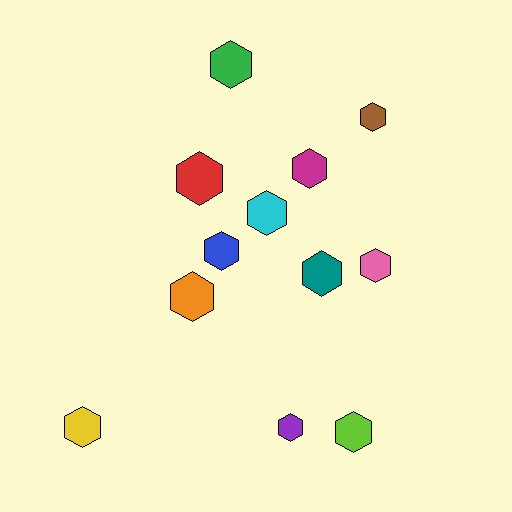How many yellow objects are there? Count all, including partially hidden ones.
There is 1 yellow object.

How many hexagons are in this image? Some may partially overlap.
There are 12 hexagons.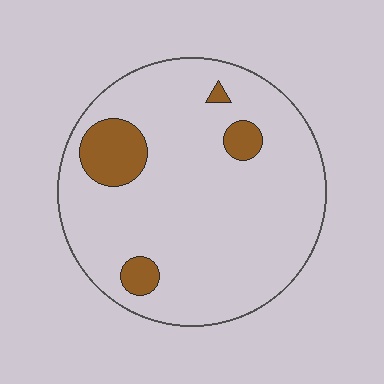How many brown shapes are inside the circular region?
4.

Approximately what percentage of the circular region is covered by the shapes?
Approximately 10%.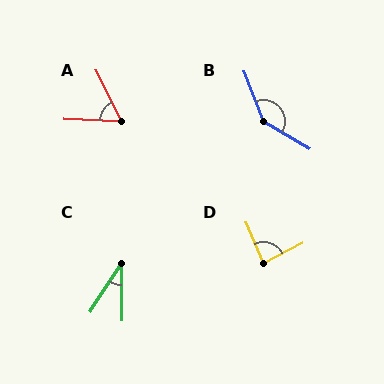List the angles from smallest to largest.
C (35°), A (62°), D (87°), B (141°).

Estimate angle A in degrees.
Approximately 62 degrees.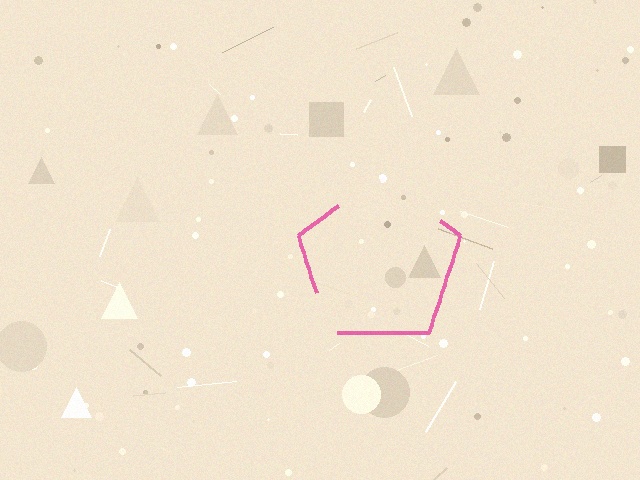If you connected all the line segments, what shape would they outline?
They would outline a pentagon.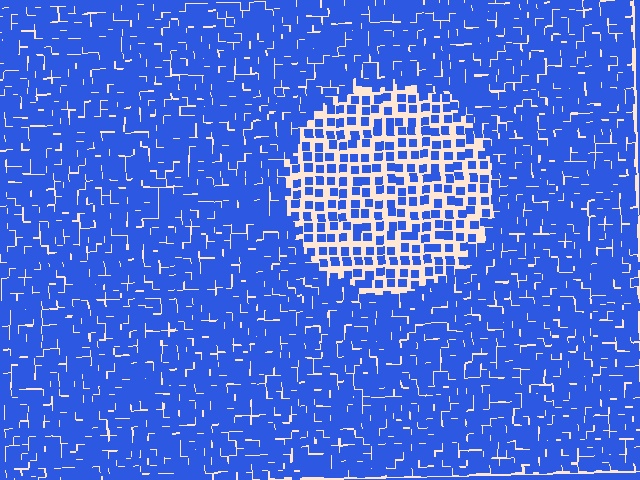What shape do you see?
I see a circle.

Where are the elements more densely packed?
The elements are more densely packed outside the circle boundary.